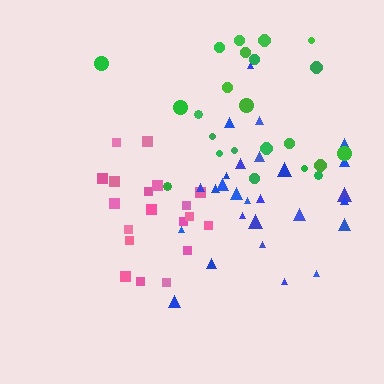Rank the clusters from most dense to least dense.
pink, blue, green.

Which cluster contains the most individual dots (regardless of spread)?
Blue (27).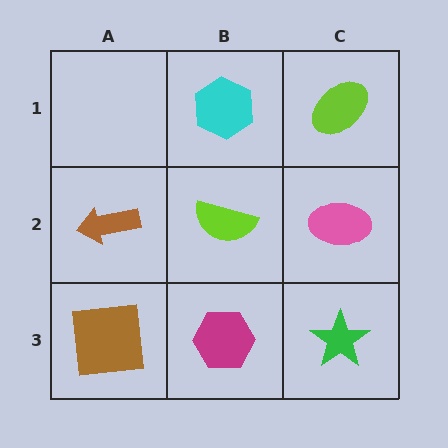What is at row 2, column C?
A pink ellipse.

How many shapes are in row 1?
2 shapes.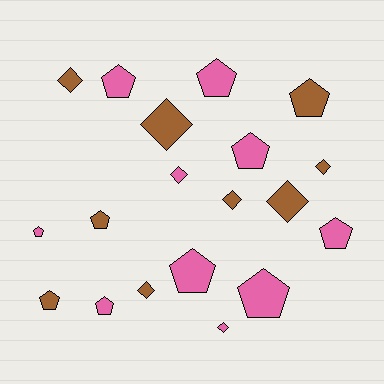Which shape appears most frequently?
Pentagon, with 11 objects.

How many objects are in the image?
There are 19 objects.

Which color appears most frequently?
Pink, with 10 objects.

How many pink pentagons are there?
There are 8 pink pentagons.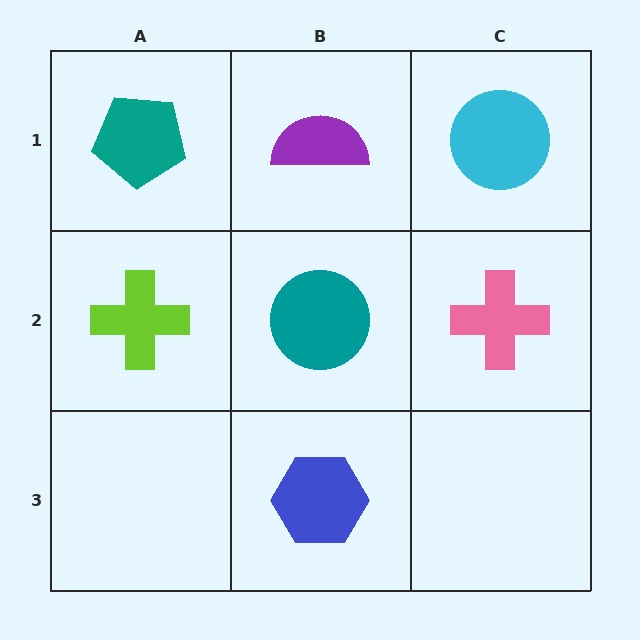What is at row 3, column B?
A blue hexagon.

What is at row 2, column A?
A lime cross.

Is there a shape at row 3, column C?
No, that cell is empty.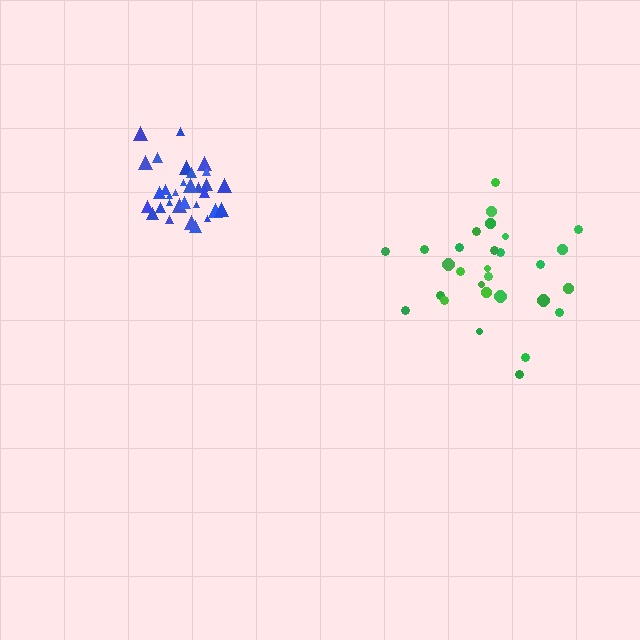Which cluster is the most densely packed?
Blue.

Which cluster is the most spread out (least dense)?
Green.